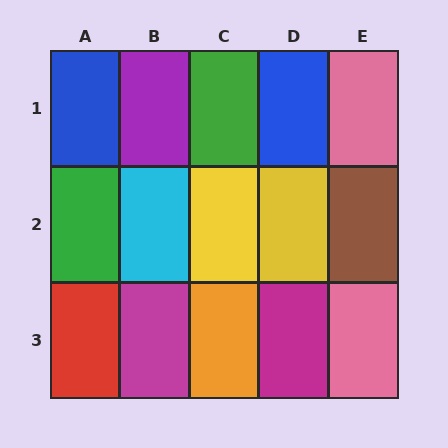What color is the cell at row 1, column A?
Blue.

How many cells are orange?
1 cell is orange.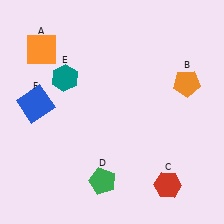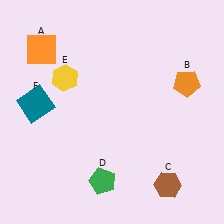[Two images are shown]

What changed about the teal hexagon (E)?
In Image 1, E is teal. In Image 2, it changed to yellow.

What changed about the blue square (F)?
In Image 1, F is blue. In Image 2, it changed to teal.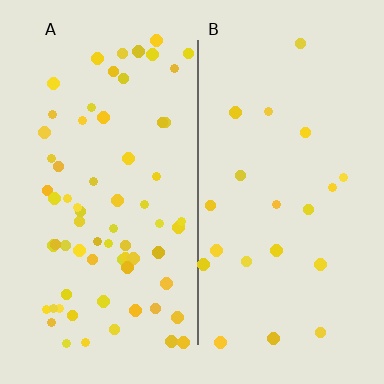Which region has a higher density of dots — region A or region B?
A (the left).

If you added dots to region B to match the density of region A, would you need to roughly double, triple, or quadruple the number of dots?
Approximately triple.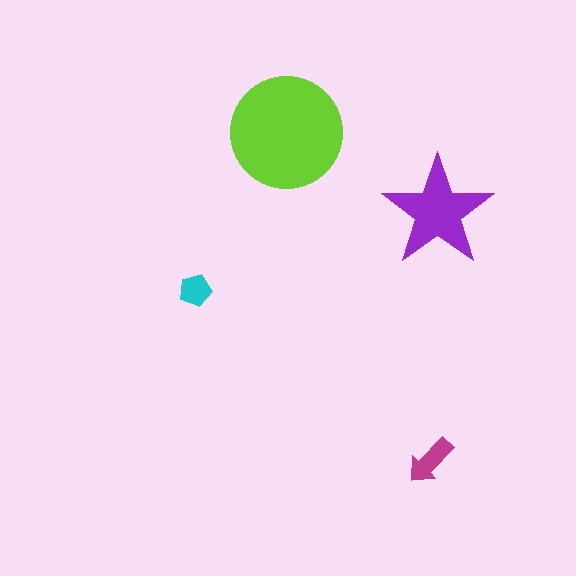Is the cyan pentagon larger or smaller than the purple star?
Smaller.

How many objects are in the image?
There are 4 objects in the image.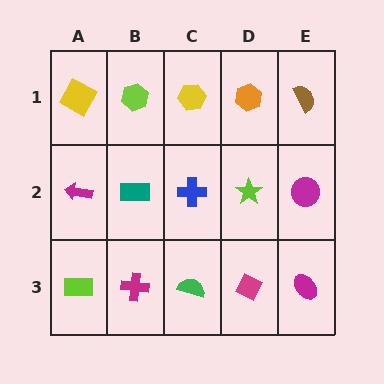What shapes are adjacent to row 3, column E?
A magenta circle (row 2, column E), a magenta diamond (row 3, column D).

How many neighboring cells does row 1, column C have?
3.